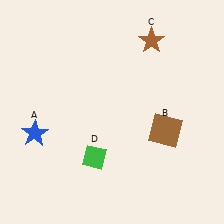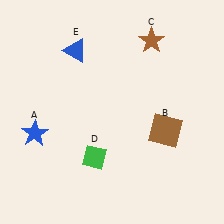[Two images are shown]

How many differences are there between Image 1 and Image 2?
There is 1 difference between the two images.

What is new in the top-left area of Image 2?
A blue triangle (E) was added in the top-left area of Image 2.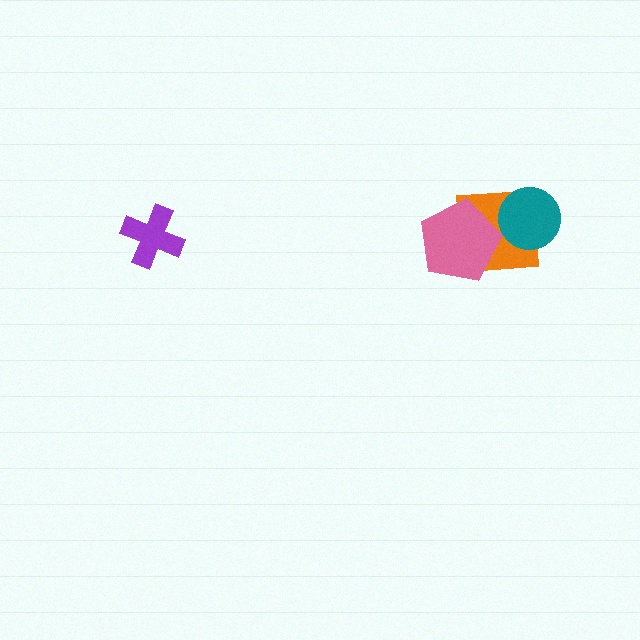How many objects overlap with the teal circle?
1 object overlaps with the teal circle.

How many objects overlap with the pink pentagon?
1 object overlaps with the pink pentagon.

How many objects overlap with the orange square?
2 objects overlap with the orange square.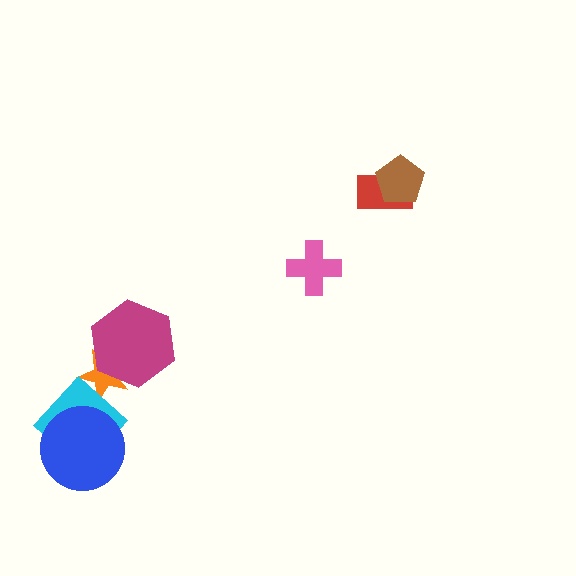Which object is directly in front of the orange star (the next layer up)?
The magenta hexagon is directly in front of the orange star.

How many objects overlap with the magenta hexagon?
1 object overlaps with the magenta hexagon.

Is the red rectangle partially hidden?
Yes, it is partially covered by another shape.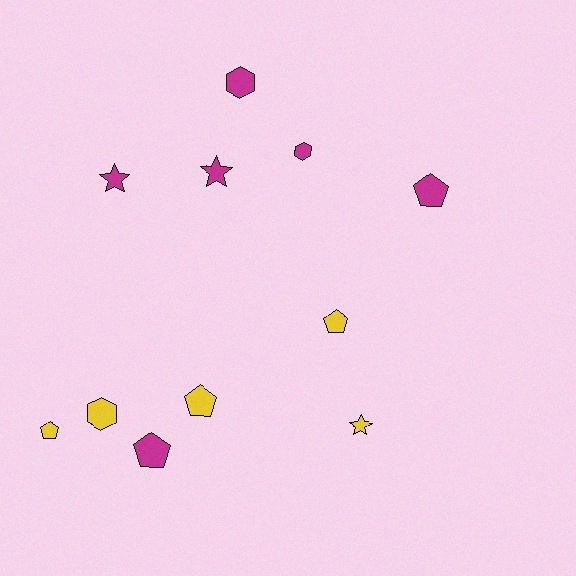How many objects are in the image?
There are 11 objects.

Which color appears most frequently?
Magenta, with 6 objects.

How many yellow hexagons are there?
There is 1 yellow hexagon.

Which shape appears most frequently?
Pentagon, with 5 objects.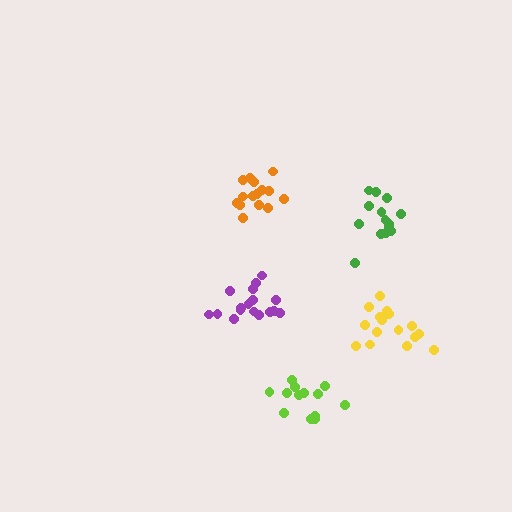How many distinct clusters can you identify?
There are 5 distinct clusters.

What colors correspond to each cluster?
The clusters are colored: orange, yellow, lime, purple, green.